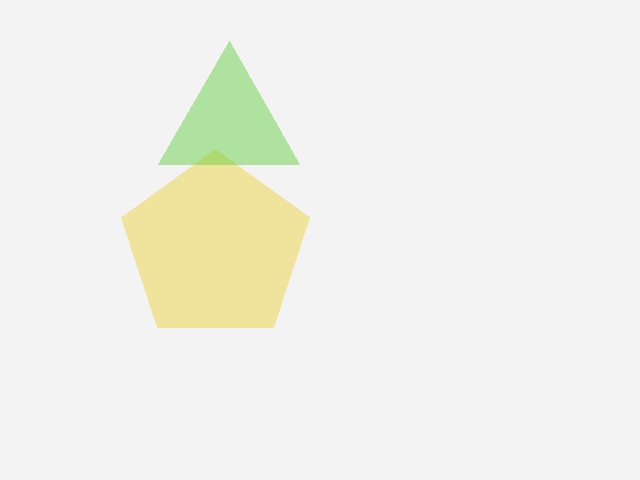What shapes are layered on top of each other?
The layered shapes are: a yellow pentagon, a lime triangle.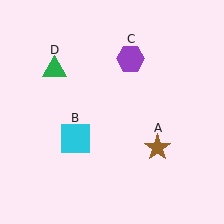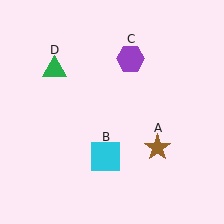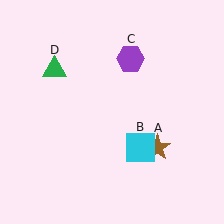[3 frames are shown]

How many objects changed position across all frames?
1 object changed position: cyan square (object B).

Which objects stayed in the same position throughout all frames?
Brown star (object A) and purple hexagon (object C) and green triangle (object D) remained stationary.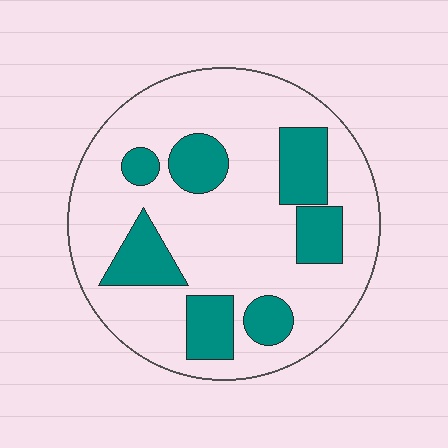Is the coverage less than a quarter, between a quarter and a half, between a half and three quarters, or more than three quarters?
Between a quarter and a half.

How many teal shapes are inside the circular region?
7.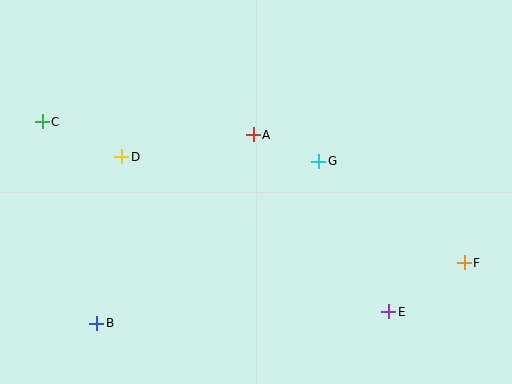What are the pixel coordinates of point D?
Point D is at (122, 157).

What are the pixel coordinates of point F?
Point F is at (464, 263).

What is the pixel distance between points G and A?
The distance between G and A is 71 pixels.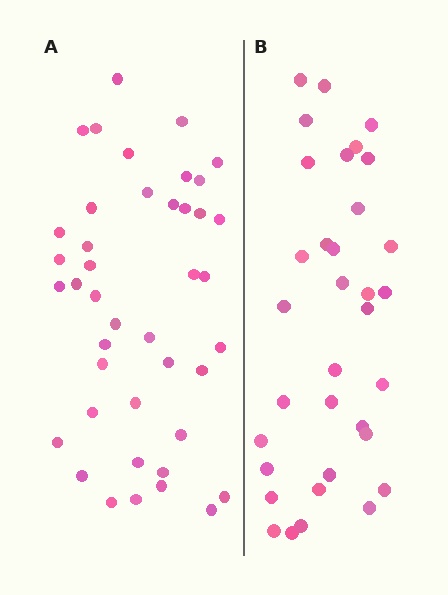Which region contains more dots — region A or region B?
Region A (the left region) has more dots.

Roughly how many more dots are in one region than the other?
Region A has roughly 8 or so more dots than region B.